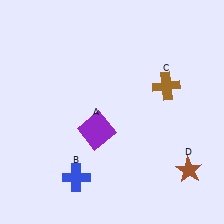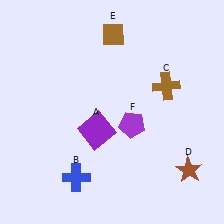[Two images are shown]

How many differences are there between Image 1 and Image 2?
There are 2 differences between the two images.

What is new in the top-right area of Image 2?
A brown diamond (E) was added in the top-right area of Image 2.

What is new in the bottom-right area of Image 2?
A purple pentagon (F) was added in the bottom-right area of Image 2.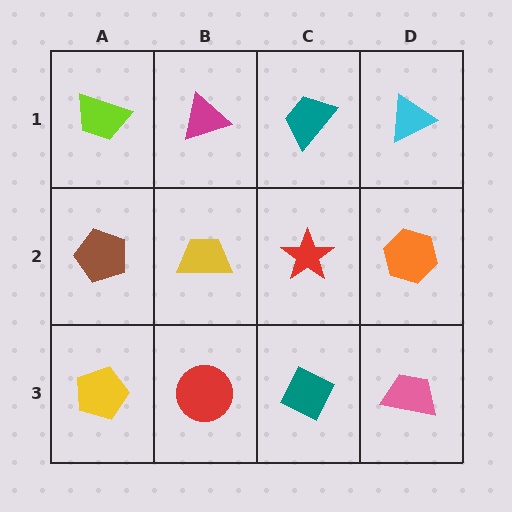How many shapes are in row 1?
4 shapes.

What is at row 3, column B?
A red circle.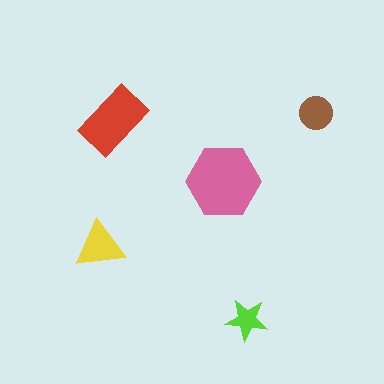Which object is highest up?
The brown circle is topmost.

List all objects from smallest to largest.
The lime star, the brown circle, the yellow triangle, the red rectangle, the pink hexagon.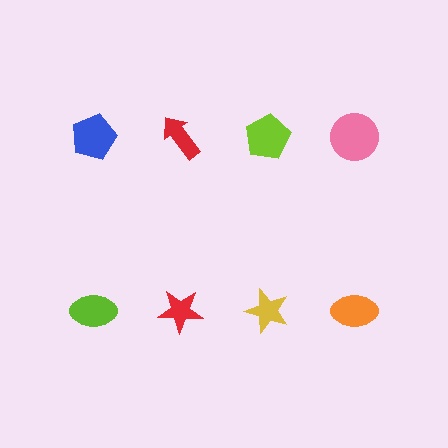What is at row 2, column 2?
A red star.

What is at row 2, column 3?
A yellow star.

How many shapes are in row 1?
4 shapes.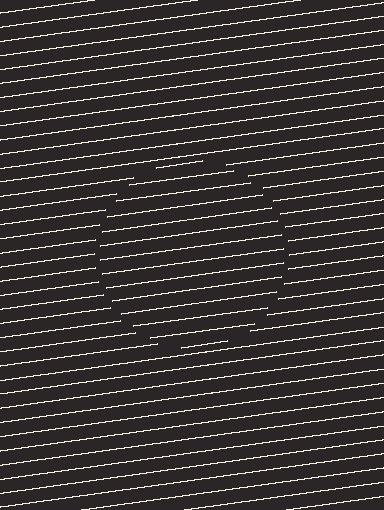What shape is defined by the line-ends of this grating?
An illusory circle. The interior of the shape contains the same grating, shifted by half a period — the contour is defined by the phase discontinuity where line-ends from the inner and outer gratings abut.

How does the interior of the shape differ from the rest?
The interior of the shape contains the same grating, shifted by half a period — the contour is defined by the phase discontinuity where line-ends from the inner and outer gratings abut.